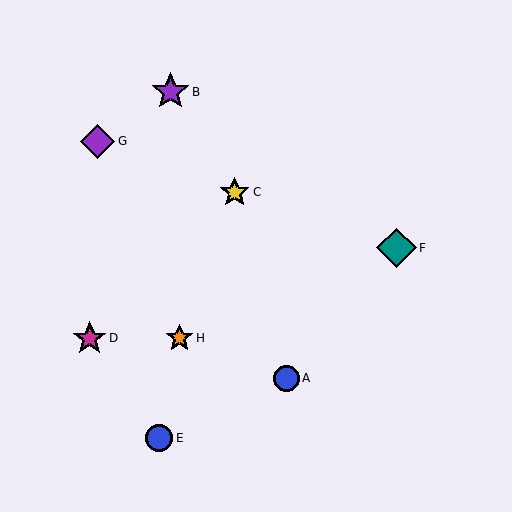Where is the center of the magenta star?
The center of the magenta star is at (90, 338).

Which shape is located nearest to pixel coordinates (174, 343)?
The orange star (labeled H) at (180, 338) is nearest to that location.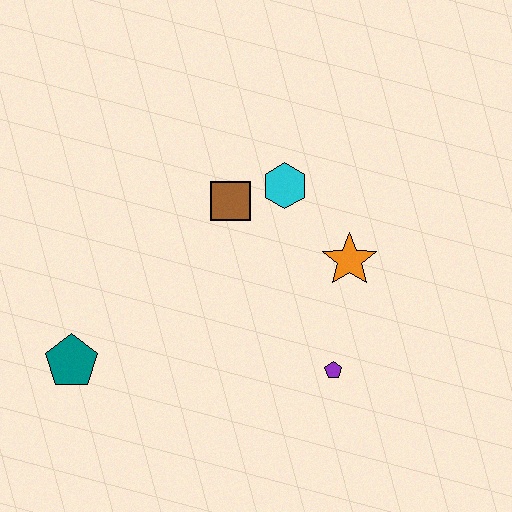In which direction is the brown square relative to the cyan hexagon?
The brown square is to the left of the cyan hexagon.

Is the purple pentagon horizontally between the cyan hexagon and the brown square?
No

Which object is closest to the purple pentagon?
The orange star is closest to the purple pentagon.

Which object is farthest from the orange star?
The teal pentagon is farthest from the orange star.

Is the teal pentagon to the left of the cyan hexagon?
Yes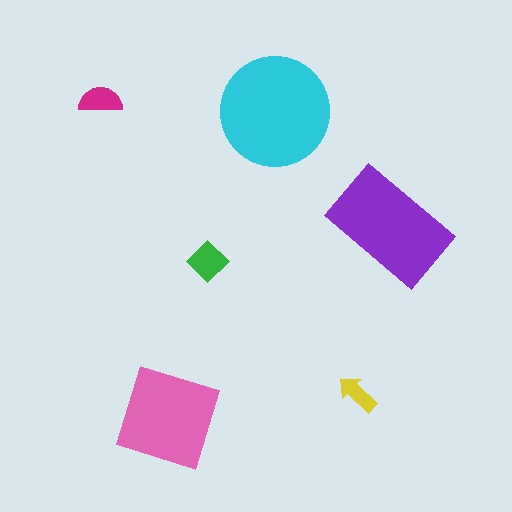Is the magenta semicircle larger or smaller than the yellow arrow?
Larger.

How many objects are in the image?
There are 6 objects in the image.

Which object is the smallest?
The yellow arrow.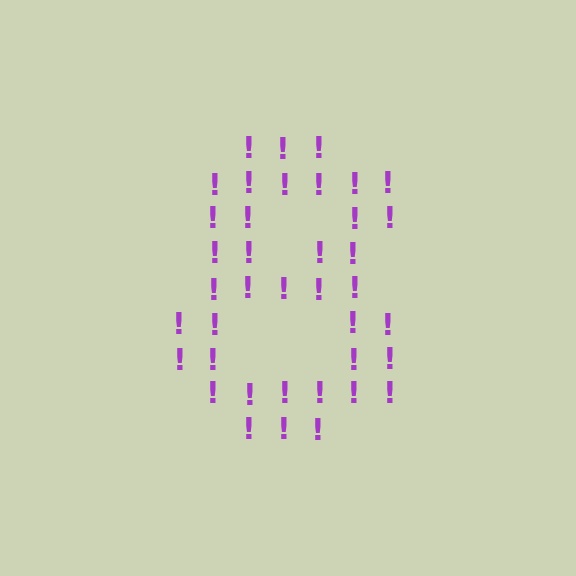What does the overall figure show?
The overall figure shows the digit 8.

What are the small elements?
The small elements are exclamation marks.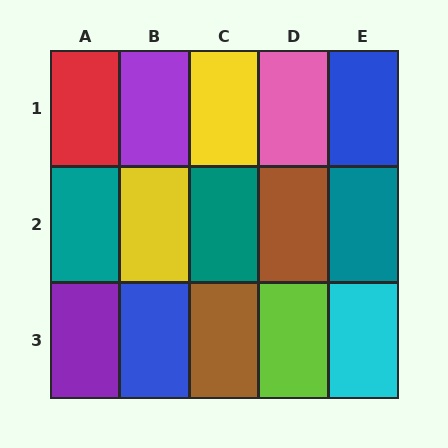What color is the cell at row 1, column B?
Purple.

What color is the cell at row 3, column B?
Blue.